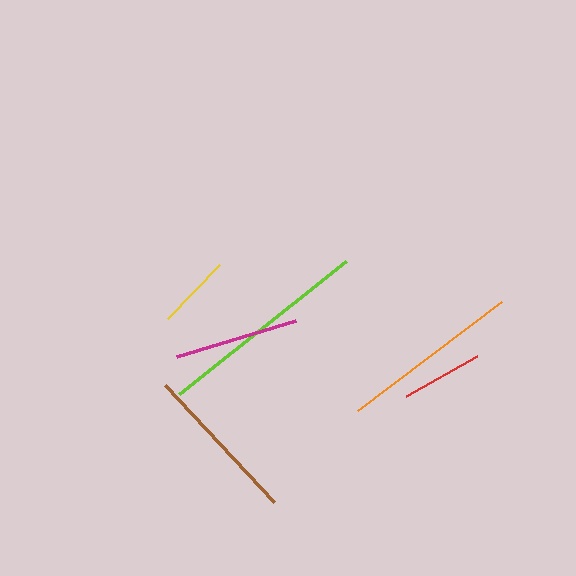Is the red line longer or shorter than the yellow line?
The red line is longer than the yellow line.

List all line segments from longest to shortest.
From longest to shortest: lime, orange, brown, magenta, red, yellow.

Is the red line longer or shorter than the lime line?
The lime line is longer than the red line.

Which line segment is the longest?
The lime line is the longest at approximately 214 pixels.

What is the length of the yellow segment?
The yellow segment is approximately 75 pixels long.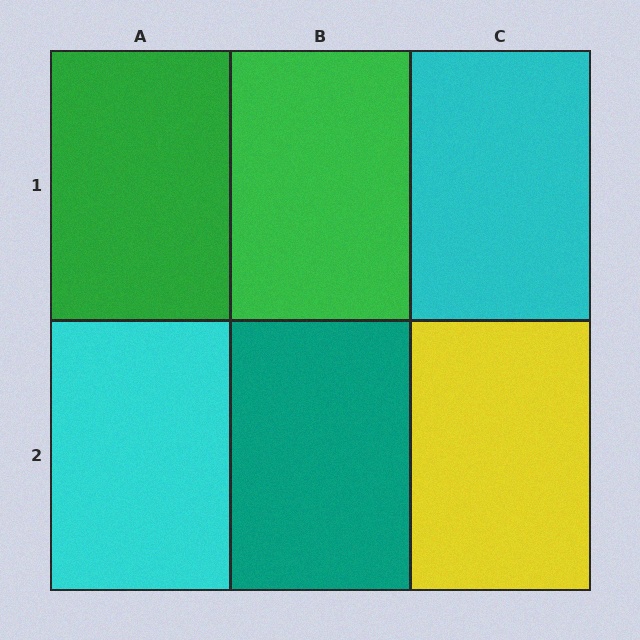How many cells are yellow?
1 cell is yellow.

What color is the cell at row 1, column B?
Green.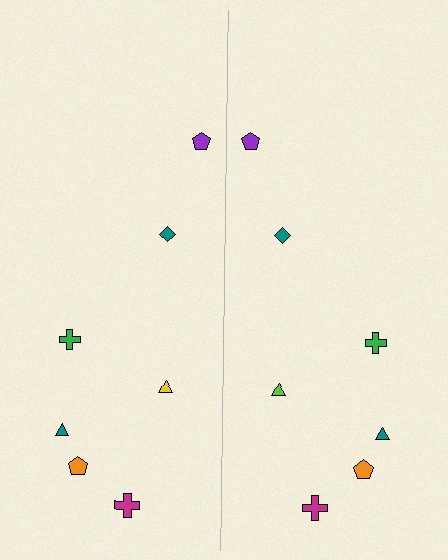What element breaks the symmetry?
The lime triangle on the right side breaks the symmetry — its mirror counterpart is yellow.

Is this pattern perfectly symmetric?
No, the pattern is not perfectly symmetric. The lime triangle on the right side breaks the symmetry — its mirror counterpart is yellow.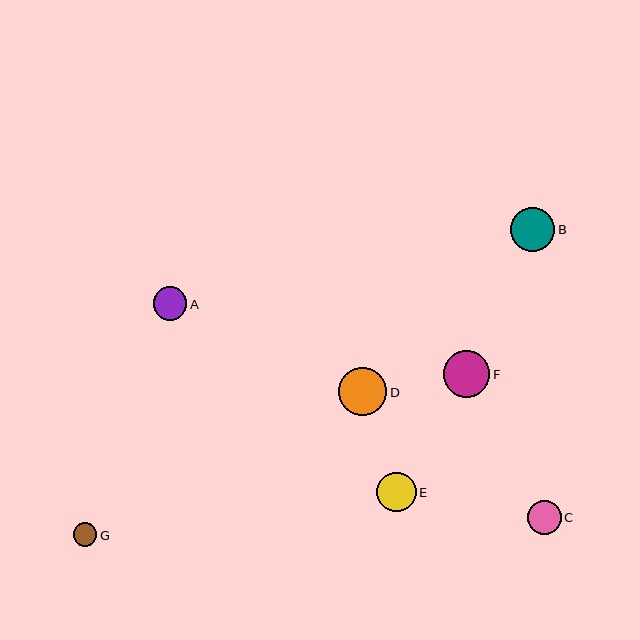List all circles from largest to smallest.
From largest to smallest: D, F, B, E, C, A, G.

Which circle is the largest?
Circle D is the largest with a size of approximately 48 pixels.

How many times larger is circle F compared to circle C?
Circle F is approximately 1.4 times the size of circle C.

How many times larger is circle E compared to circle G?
Circle E is approximately 1.7 times the size of circle G.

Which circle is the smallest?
Circle G is the smallest with a size of approximately 24 pixels.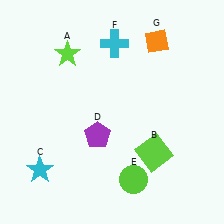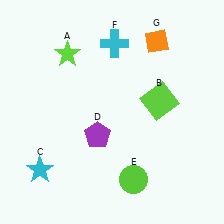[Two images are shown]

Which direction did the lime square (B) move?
The lime square (B) moved up.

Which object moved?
The lime square (B) moved up.